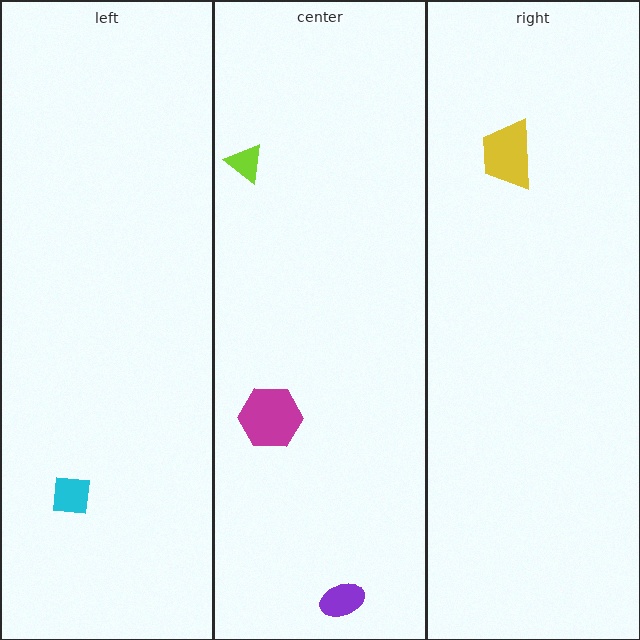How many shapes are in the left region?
1.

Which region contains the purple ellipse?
The center region.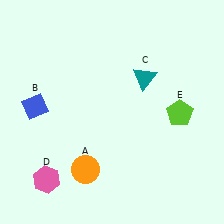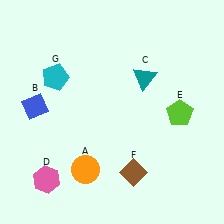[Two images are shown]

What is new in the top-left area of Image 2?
A cyan pentagon (G) was added in the top-left area of Image 2.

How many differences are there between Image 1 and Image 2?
There are 2 differences between the two images.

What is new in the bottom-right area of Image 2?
A brown diamond (F) was added in the bottom-right area of Image 2.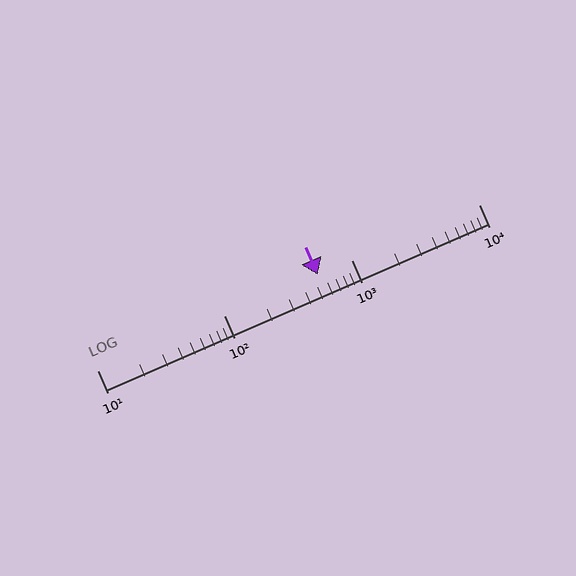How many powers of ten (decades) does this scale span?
The scale spans 3 decades, from 10 to 10000.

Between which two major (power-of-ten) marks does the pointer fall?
The pointer is between 100 and 1000.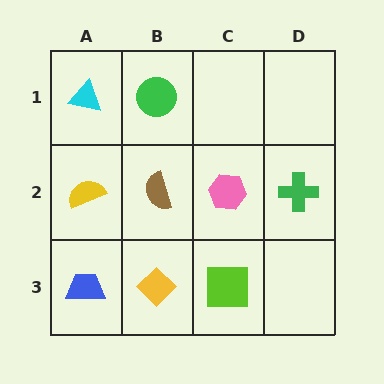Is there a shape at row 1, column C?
No, that cell is empty.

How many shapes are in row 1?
2 shapes.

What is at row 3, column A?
A blue trapezoid.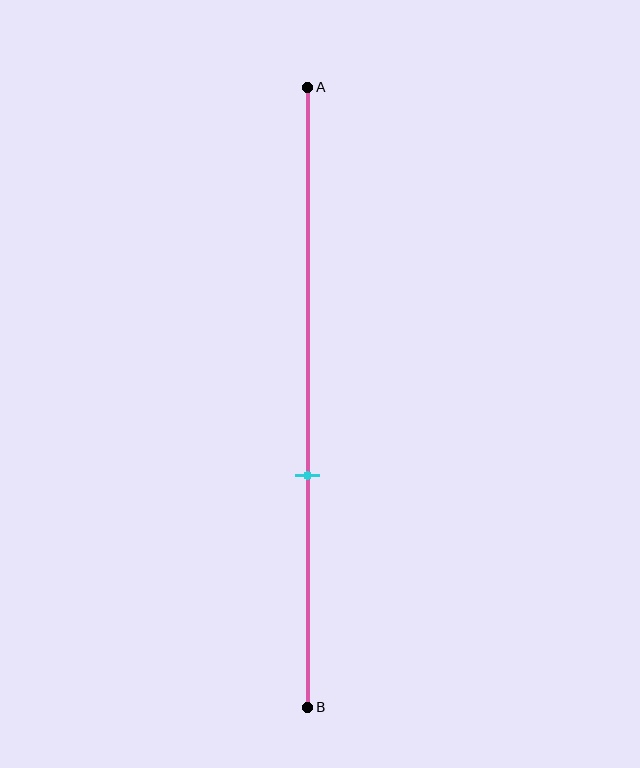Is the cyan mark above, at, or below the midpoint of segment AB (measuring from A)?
The cyan mark is below the midpoint of segment AB.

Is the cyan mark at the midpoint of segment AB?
No, the mark is at about 65% from A, not at the 50% midpoint.